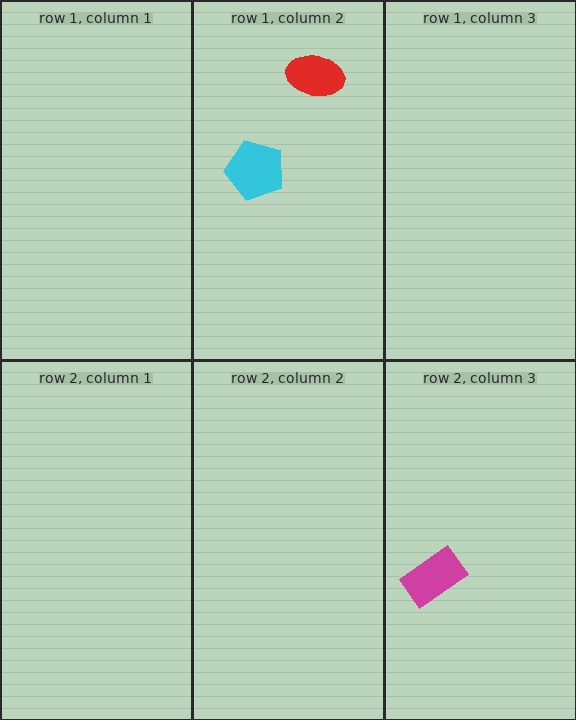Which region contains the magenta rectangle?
The row 2, column 3 region.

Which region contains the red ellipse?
The row 1, column 2 region.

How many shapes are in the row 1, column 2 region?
2.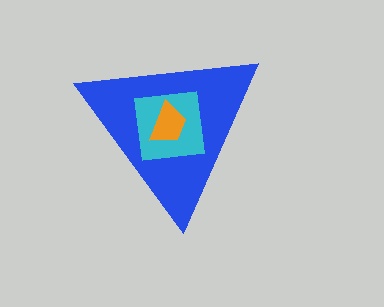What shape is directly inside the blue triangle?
The cyan square.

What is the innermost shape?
The orange trapezoid.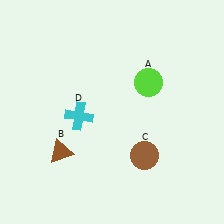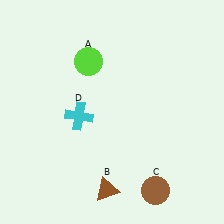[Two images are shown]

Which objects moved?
The objects that moved are: the lime circle (A), the brown triangle (B), the brown circle (C).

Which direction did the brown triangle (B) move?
The brown triangle (B) moved right.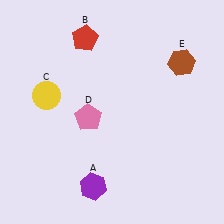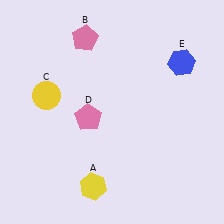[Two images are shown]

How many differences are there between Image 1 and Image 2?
There are 3 differences between the two images.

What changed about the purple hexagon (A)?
In Image 1, A is purple. In Image 2, it changed to yellow.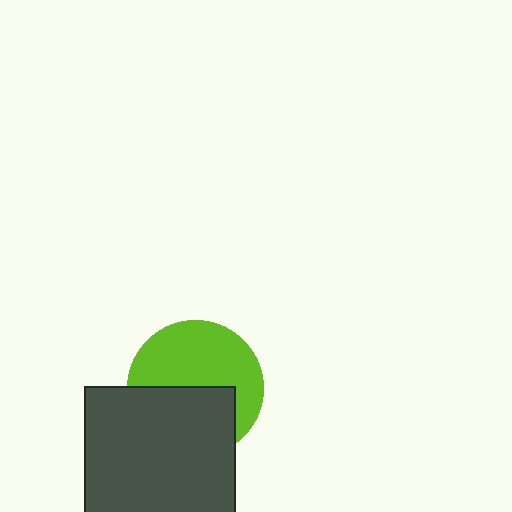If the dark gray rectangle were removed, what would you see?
You would see the complete lime circle.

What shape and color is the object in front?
The object in front is a dark gray rectangle.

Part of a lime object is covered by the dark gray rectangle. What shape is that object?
It is a circle.